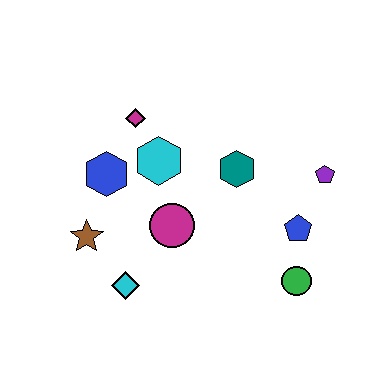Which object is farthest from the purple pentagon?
The brown star is farthest from the purple pentagon.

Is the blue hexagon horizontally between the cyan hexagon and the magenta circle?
No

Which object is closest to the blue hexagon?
The cyan hexagon is closest to the blue hexagon.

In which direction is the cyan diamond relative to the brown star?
The cyan diamond is below the brown star.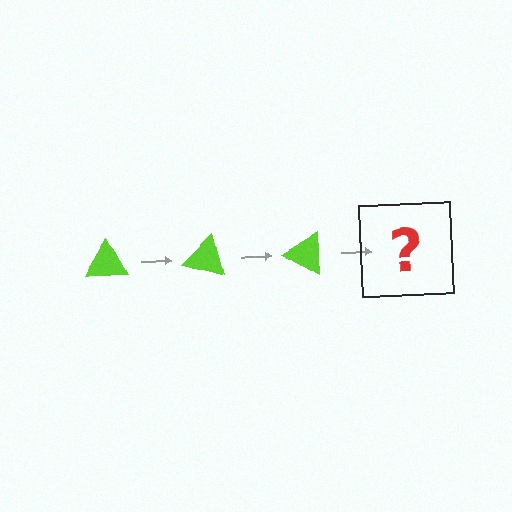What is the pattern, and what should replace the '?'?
The pattern is that the triangle rotates 15 degrees each step. The '?' should be a lime triangle rotated 45 degrees.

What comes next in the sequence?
The next element should be a lime triangle rotated 45 degrees.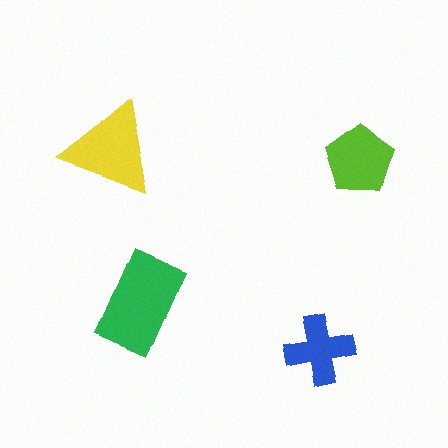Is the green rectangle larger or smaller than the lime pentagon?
Larger.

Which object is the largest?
The green rectangle.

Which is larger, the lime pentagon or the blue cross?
The lime pentagon.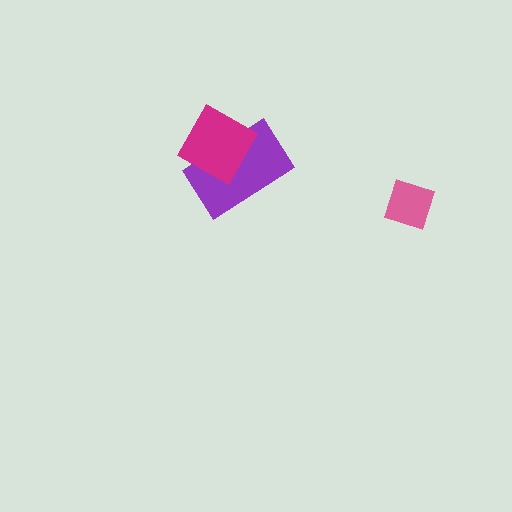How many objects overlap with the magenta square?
1 object overlaps with the magenta square.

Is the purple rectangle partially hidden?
Yes, it is partially covered by another shape.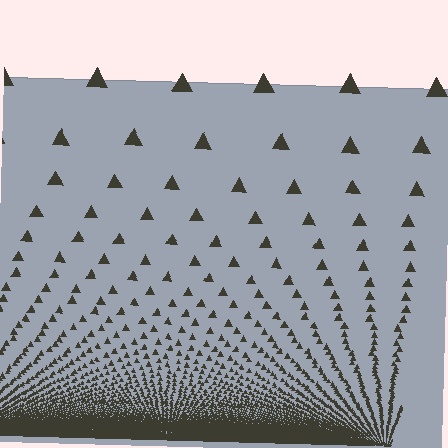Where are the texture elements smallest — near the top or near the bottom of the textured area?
Near the bottom.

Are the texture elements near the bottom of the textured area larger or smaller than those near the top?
Smaller. The gradient is inverted — elements near the bottom are smaller and denser.